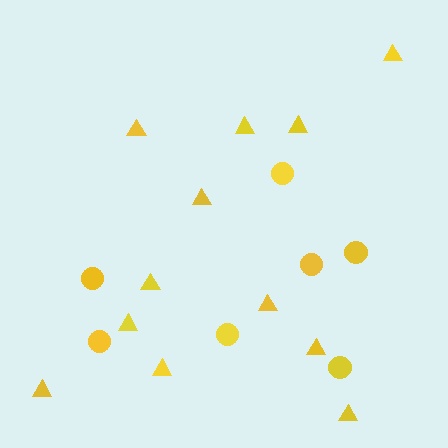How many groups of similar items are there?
There are 2 groups: one group of triangles (12) and one group of circles (7).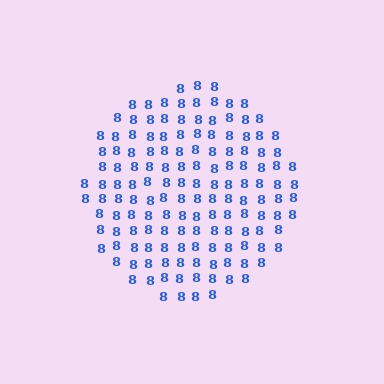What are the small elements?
The small elements are digit 8's.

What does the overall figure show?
The overall figure shows a circle.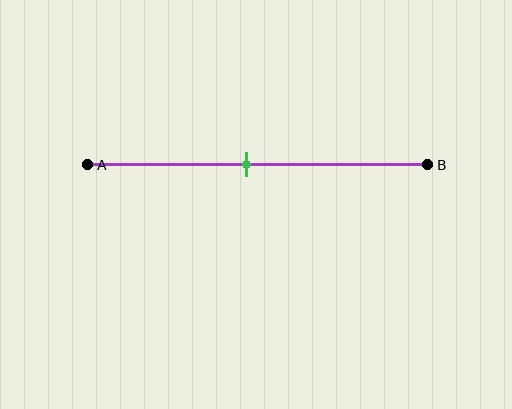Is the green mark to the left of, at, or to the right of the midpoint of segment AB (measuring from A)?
The green mark is to the left of the midpoint of segment AB.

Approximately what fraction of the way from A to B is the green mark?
The green mark is approximately 45% of the way from A to B.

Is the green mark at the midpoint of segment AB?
No, the mark is at about 45% from A, not at the 50% midpoint.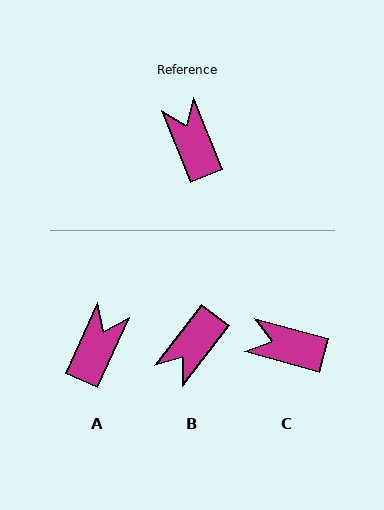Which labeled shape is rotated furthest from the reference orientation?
B, about 121 degrees away.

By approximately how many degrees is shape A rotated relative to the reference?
Approximately 46 degrees clockwise.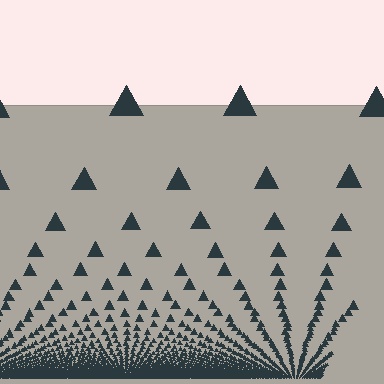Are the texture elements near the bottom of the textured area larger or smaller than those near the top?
Smaller. The gradient is inverted — elements near the bottom are smaller and denser.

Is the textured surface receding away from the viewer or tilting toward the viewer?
The surface appears to tilt toward the viewer. Texture elements get larger and sparser toward the top.